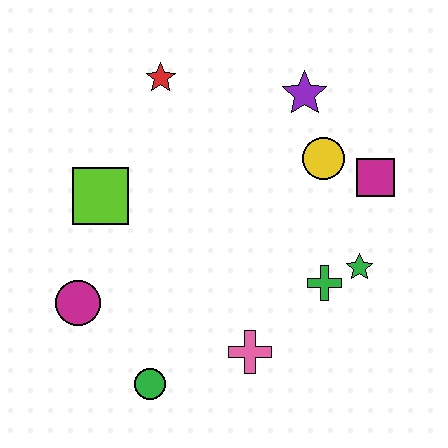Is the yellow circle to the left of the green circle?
No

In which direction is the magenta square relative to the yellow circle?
The magenta square is to the right of the yellow circle.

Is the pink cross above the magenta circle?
No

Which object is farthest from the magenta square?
The magenta circle is farthest from the magenta square.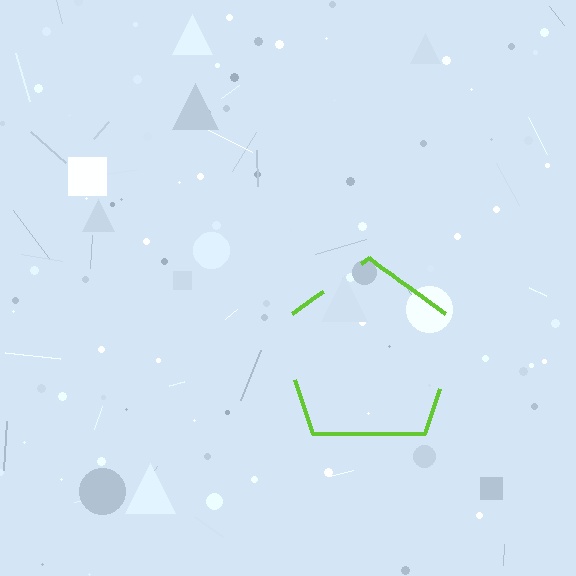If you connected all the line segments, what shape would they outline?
They would outline a pentagon.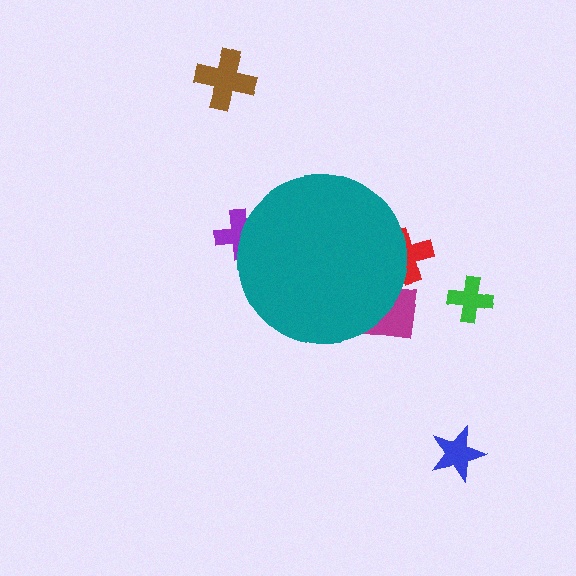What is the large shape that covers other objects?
A teal circle.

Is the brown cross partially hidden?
No, the brown cross is fully visible.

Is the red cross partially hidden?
Yes, the red cross is partially hidden behind the teal circle.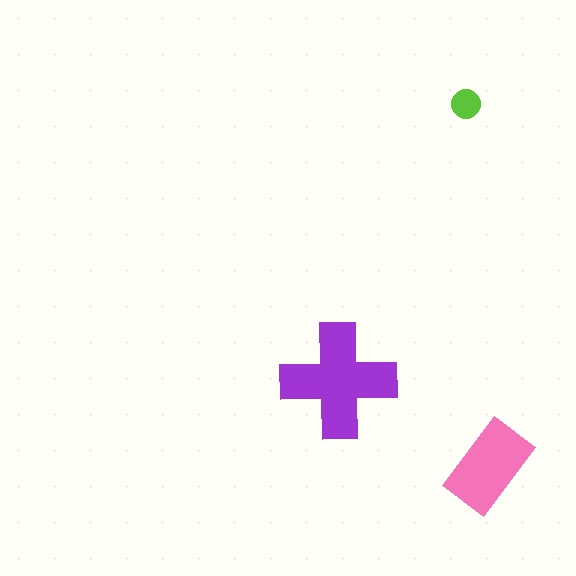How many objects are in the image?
There are 3 objects in the image.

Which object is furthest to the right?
The pink rectangle is rightmost.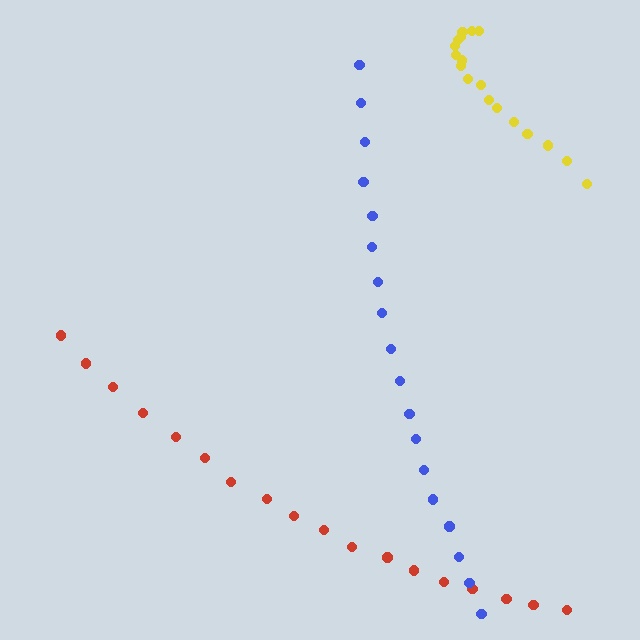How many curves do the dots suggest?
There are 3 distinct paths.